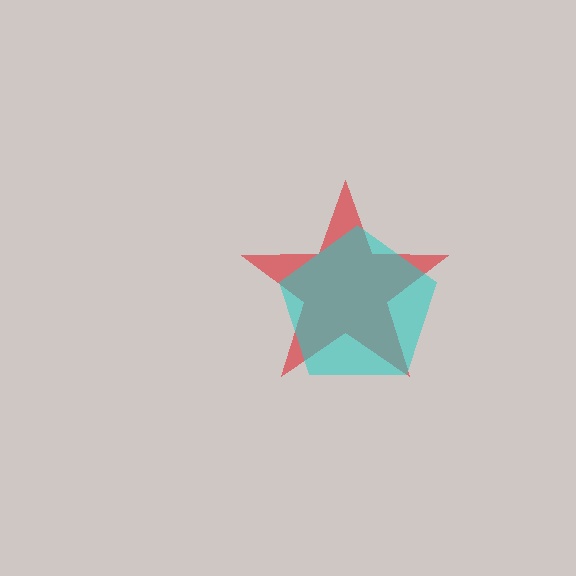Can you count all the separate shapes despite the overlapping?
Yes, there are 2 separate shapes.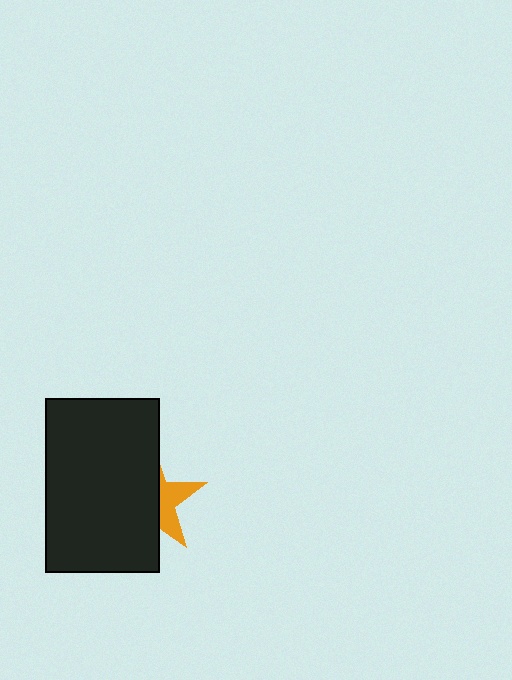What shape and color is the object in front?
The object in front is a black rectangle.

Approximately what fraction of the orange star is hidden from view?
Roughly 63% of the orange star is hidden behind the black rectangle.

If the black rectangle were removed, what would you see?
You would see the complete orange star.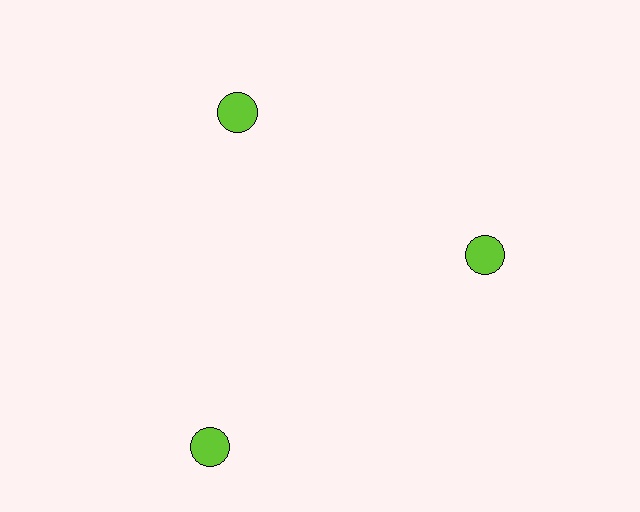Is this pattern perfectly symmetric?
No. The 3 lime circles are arranged in a ring, but one element near the 7 o'clock position is pushed outward from the center, breaking the 3-fold rotational symmetry.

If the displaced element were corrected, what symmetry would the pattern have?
It would have 3-fold rotational symmetry — the pattern would map onto itself every 120 degrees.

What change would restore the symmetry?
The symmetry would be restored by moving it inward, back onto the ring so that all 3 circles sit at equal angles and equal distance from the center.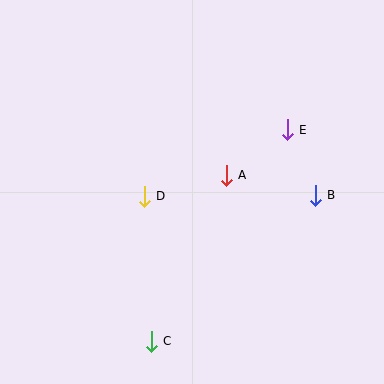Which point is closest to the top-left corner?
Point D is closest to the top-left corner.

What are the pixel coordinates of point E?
Point E is at (287, 130).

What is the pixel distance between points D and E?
The distance between D and E is 158 pixels.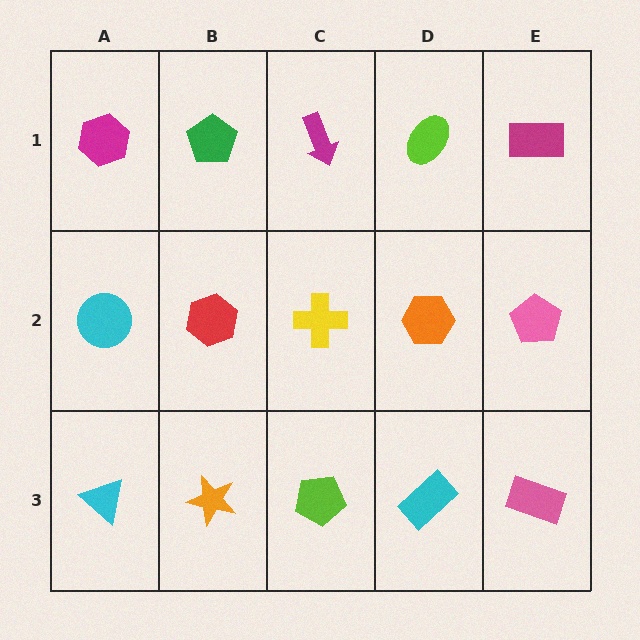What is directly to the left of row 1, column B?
A magenta hexagon.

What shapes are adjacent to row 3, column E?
A pink pentagon (row 2, column E), a cyan rectangle (row 3, column D).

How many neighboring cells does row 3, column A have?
2.